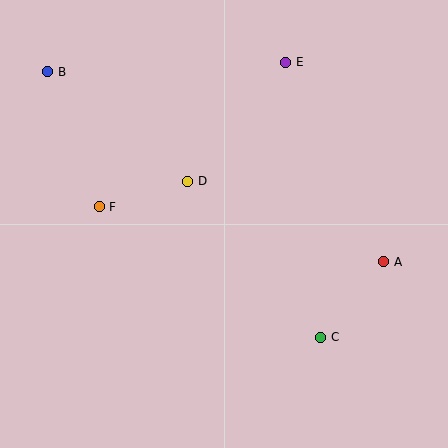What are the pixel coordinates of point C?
Point C is at (321, 337).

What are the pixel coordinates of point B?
Point B is at (48, 72).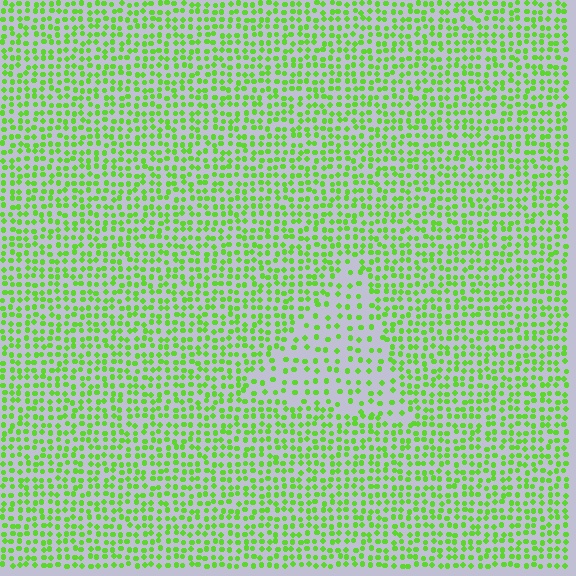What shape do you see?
I see a triangle.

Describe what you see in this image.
The image contains small lime elements arranged at two different densities. A triangle-shaped region is visible where the elements are less densely packed than the surrounding area.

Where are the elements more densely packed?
The elements are more densely packed outside the triangle boundary.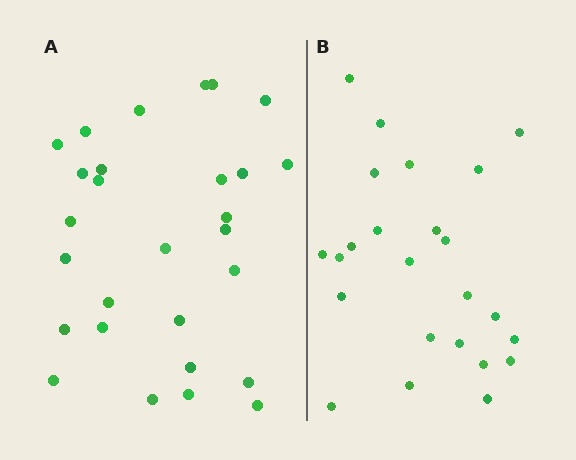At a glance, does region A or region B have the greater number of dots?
Region A (the left region) has more dots.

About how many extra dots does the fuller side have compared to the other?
Region A has about 4 more dots than region B.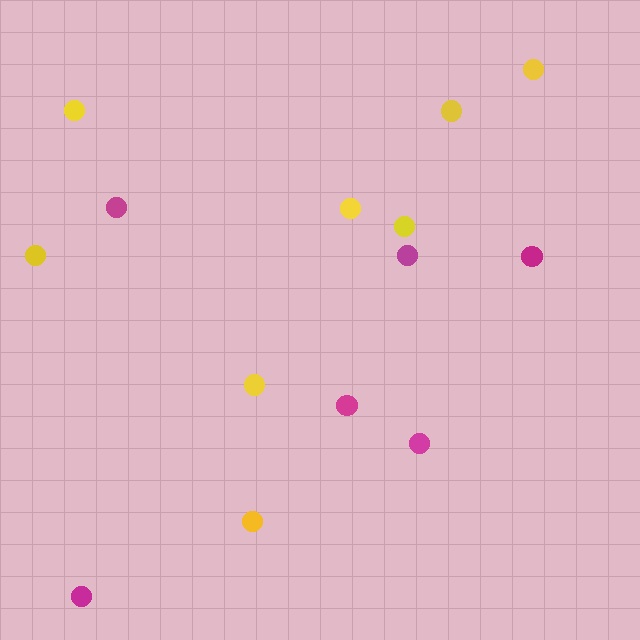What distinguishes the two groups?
There are 2 groups: one group of magenta circles (6) and one group of yellow circles (8).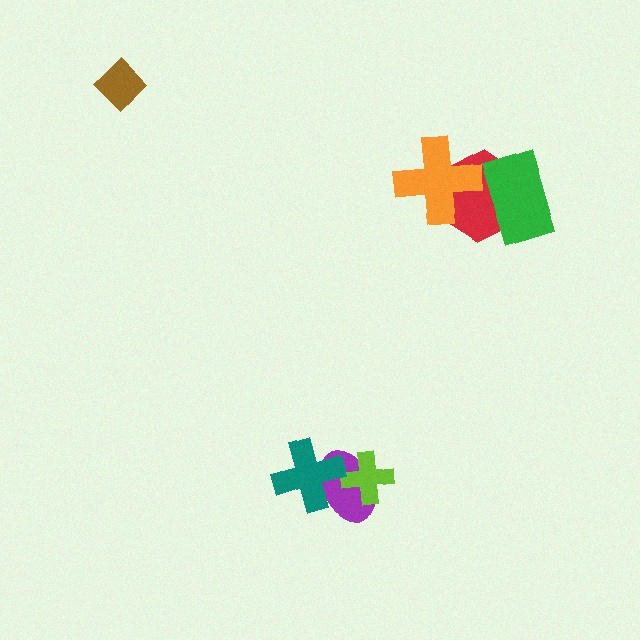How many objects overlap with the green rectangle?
1 object overlaps with the green rectangle.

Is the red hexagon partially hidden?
Yes, it is partially covered by another shape.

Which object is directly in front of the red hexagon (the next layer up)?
The green rectangle is directly in front of the red hexagon.